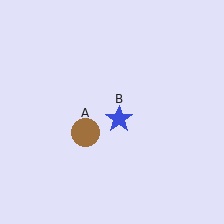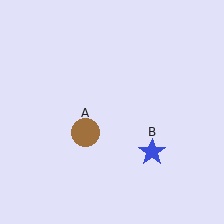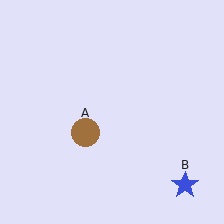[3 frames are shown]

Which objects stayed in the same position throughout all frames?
Brown circle (object A) remained stationary.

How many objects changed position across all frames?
1 object changed position: blue star (object B).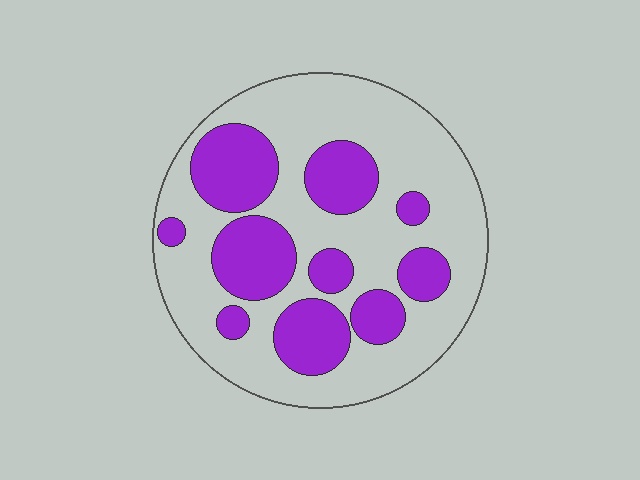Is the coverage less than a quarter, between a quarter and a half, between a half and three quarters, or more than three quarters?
Between a quarter and a half.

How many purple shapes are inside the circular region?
10.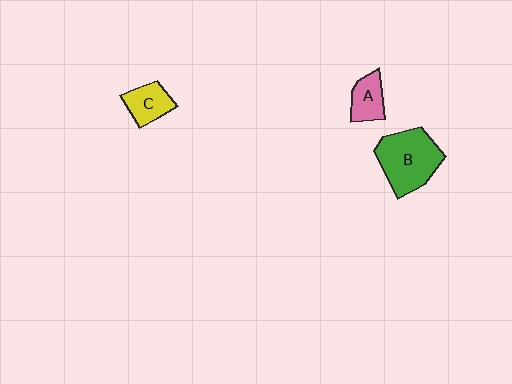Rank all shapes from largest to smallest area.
From largest to smallest: B (green), C (yellow), A (pink).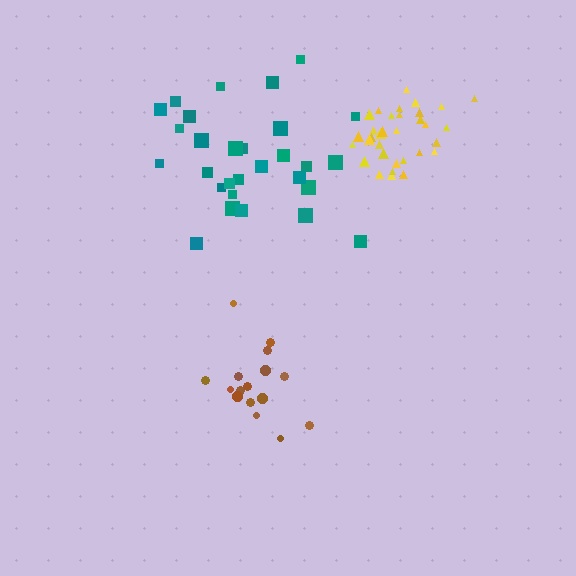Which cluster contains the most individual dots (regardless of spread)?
Yellow (33).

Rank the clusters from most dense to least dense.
yellow, brown, teal.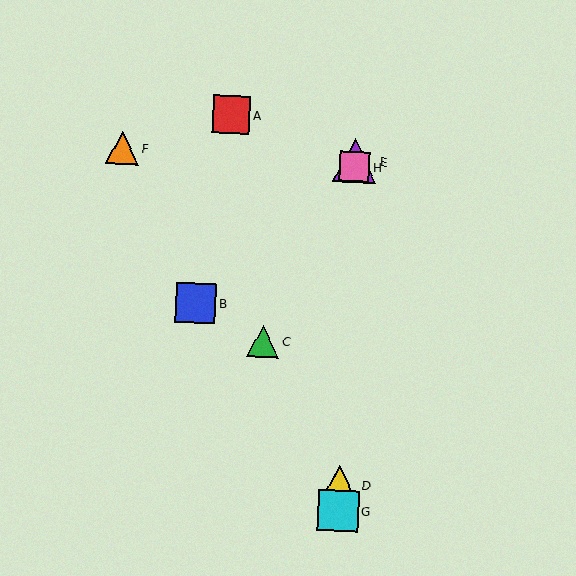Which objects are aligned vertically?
Objects D, E, G, H are aligned vertically.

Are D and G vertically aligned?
Yes, both are at x≈339.